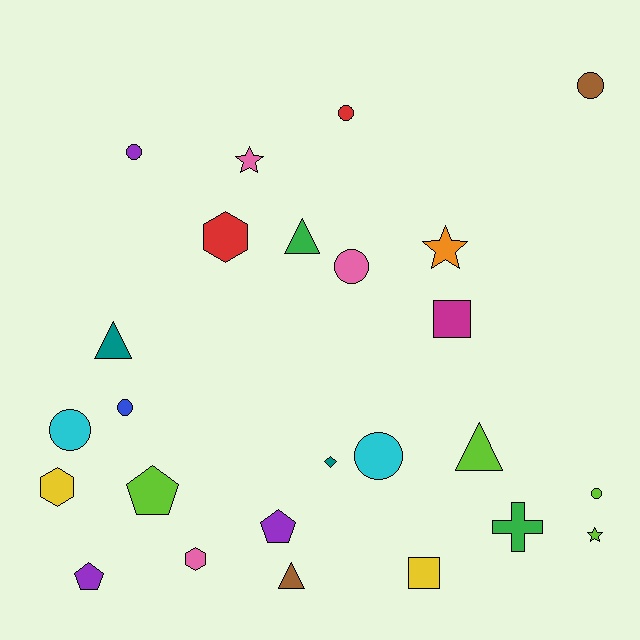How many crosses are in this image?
There is 1 cross.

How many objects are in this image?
There are 25 objects.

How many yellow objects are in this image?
There are 2 yellow objects.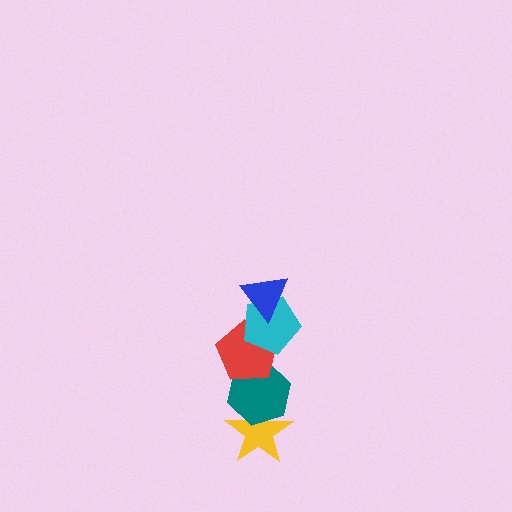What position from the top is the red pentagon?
The red pentagon is 3rd from the top.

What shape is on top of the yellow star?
The teal hexagon is on top of the yellow star.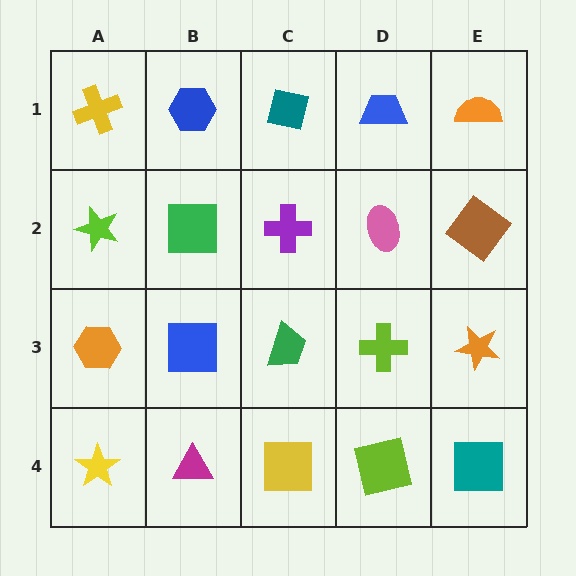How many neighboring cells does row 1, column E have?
2.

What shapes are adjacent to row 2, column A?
A yellow cross (row 1, column A), an orange hexagon (row 3, column A), a green square (row 2, column B).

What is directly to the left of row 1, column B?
A yellow cross.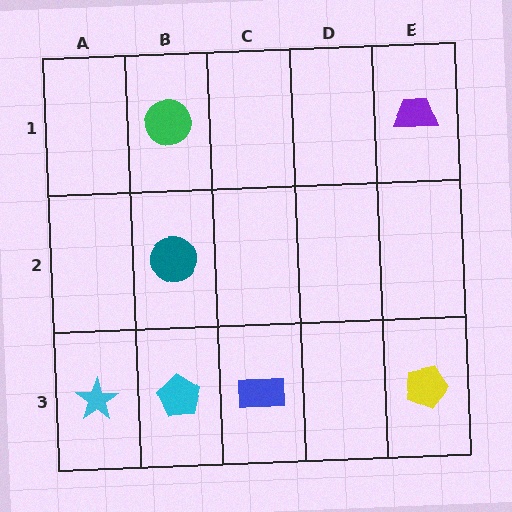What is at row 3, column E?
A yellow pentagon.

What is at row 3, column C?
A blue rectangle.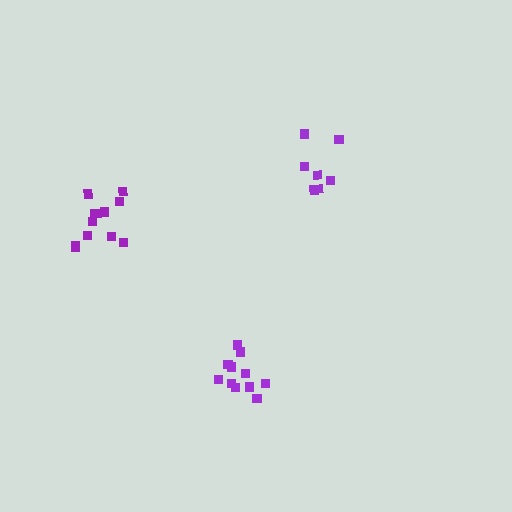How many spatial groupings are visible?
There are 3 spatial groupings.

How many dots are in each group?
Group 1: 7 dots, Group 2: 11 dots, Group 3: 12 dots (30 total).